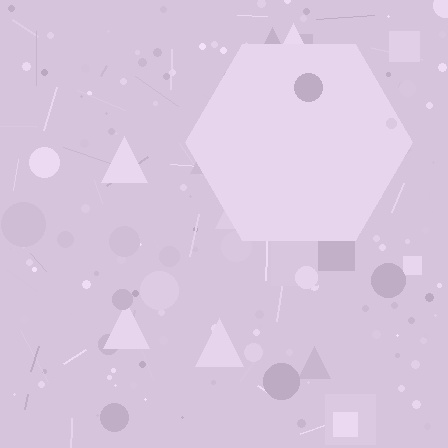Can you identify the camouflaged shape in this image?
The camouflaged shape is a hexagon.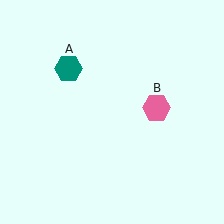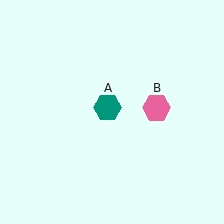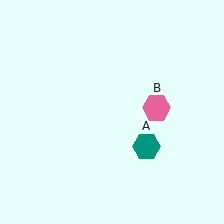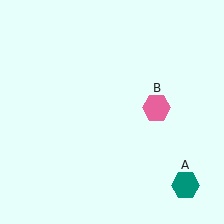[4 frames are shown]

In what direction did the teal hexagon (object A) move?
The teal hexagon (object A) moved down and to the right.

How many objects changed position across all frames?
1 object changed position: teal hexagon (object A).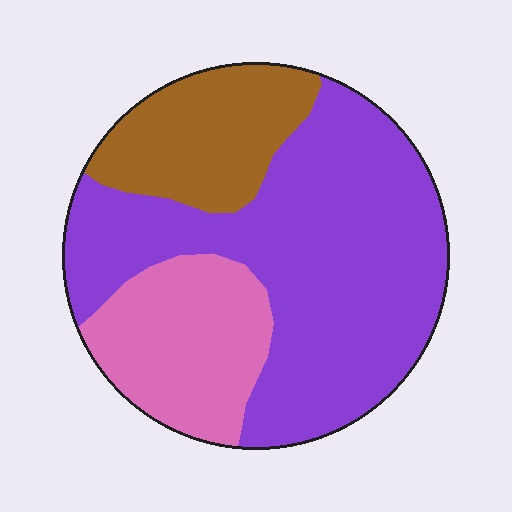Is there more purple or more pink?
Purple.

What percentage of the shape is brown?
Brown covers 20% of the shape.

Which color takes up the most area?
Purple, at roughly 60%.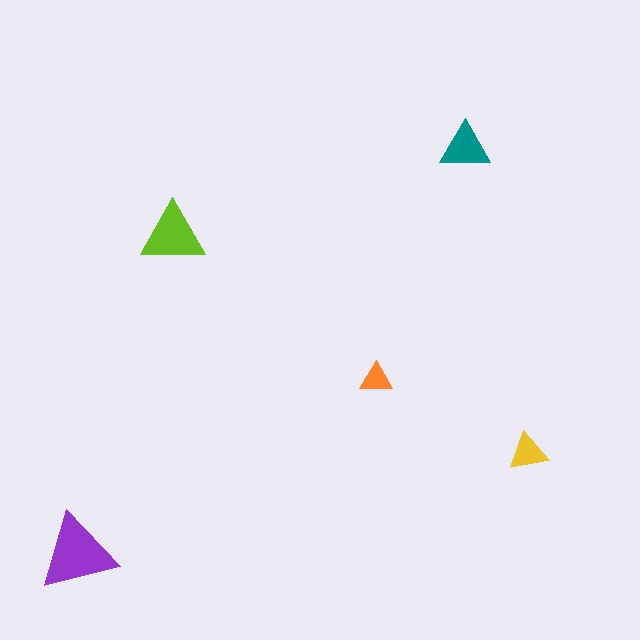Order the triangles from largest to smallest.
the purple one, the lime one, the teal one, the yellow one, the orange one.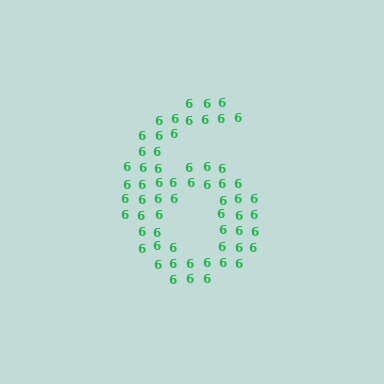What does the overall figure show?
The overall figure shows the digit 6.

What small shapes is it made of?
It is made of small digit 6's.